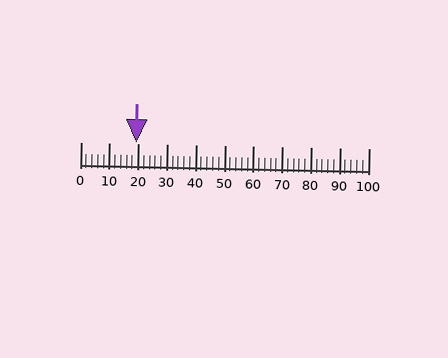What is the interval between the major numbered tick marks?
The major tick marks are spaced 10 units apart.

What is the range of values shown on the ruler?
The ruler shows values from 0 to 100.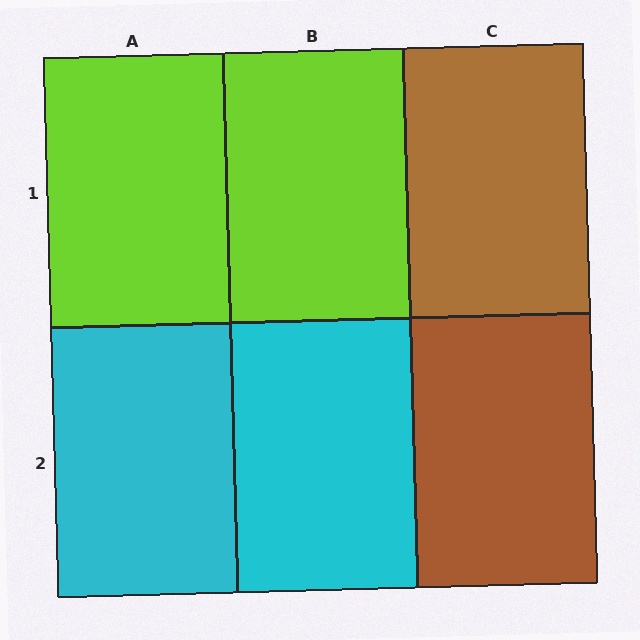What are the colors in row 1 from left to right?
Lime, lime, brown.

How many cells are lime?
2 cells are lime.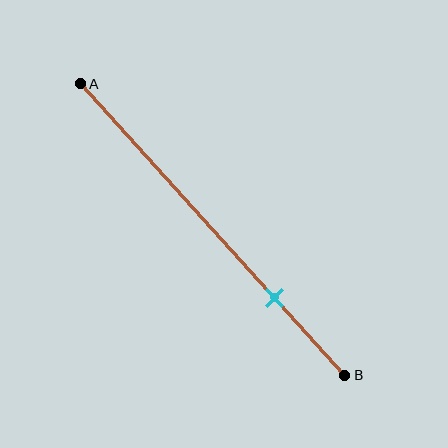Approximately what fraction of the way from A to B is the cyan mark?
The cyan mark is approximately 75% of the way from A to B.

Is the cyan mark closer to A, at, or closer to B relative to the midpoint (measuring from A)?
The cyan mark is closer to point B than the midpoint of segment AB.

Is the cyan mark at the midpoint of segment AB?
No, the mark is at about 75% from A, not at the 50% midpoint.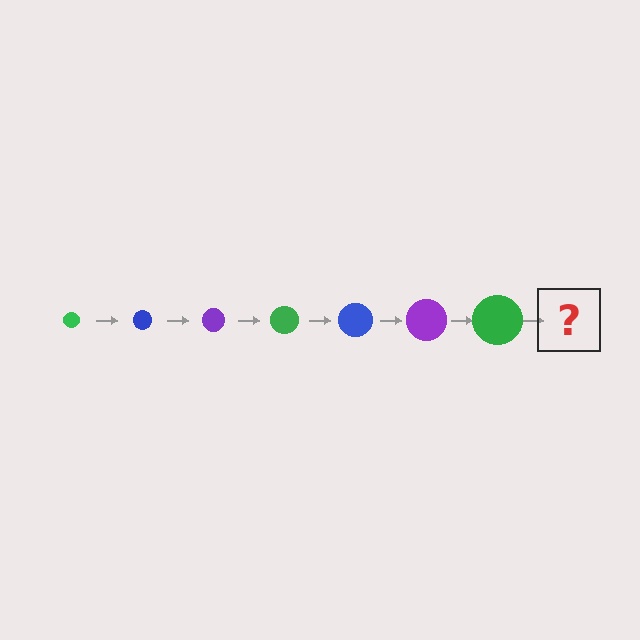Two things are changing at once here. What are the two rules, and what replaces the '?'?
The two rules are that the circle grows larger each step and the color cycles through green, blue, and purple. The '?' should be a blue circle, larger than the previous one.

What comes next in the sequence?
The next element should be a blue circle, larger than the previous one.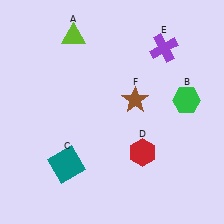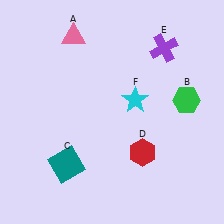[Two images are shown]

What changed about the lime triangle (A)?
In Image 1, A is lime. In Image 2, it changed to pink.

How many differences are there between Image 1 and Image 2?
There are 2 differences between the two images.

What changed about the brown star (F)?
In Image 1, F is brown. In Image 2, it changed to cyan.